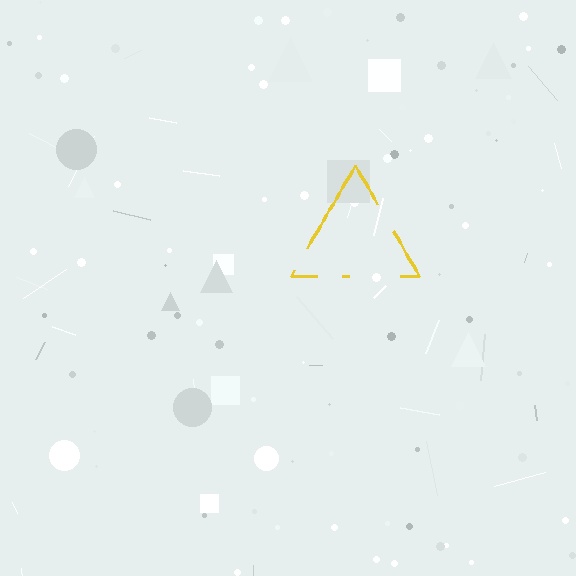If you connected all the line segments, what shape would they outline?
They would outline a triangle.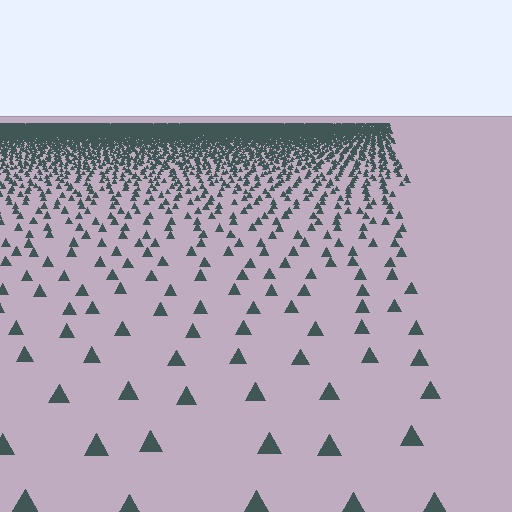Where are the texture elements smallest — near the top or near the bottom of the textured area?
Near the top.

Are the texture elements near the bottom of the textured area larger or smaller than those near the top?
Larger. Near the bottom, elements are closer to the viewer and appear at a bigger on-screen size.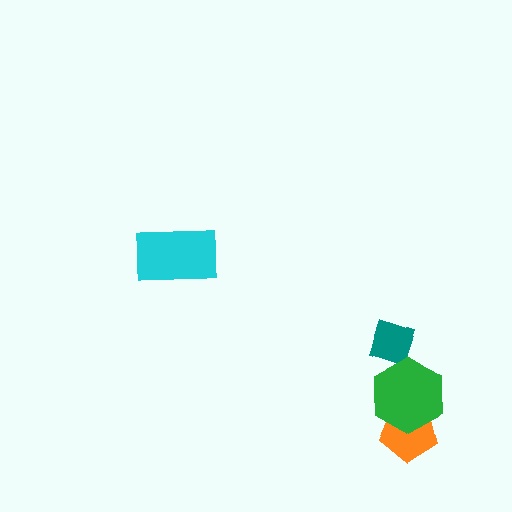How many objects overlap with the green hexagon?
2 objects overlap with the green hexagon.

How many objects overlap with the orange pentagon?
1 object overlaps with the orange pentagon.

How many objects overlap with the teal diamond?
1 object overlaps with the teal diamond.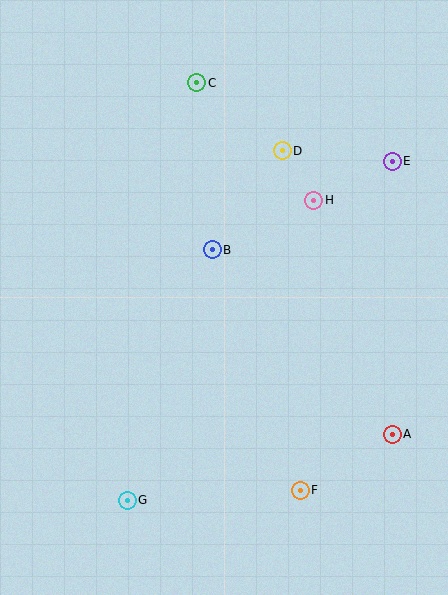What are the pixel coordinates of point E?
Point E is at (392, 161).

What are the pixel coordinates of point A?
Point A is at (392, 434).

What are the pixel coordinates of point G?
Point G is at (127, 500).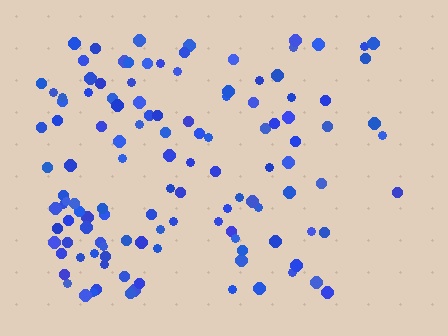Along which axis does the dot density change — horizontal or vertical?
Horizontal.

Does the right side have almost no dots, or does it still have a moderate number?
Still a moderate number, just noticeably fewer than the left.